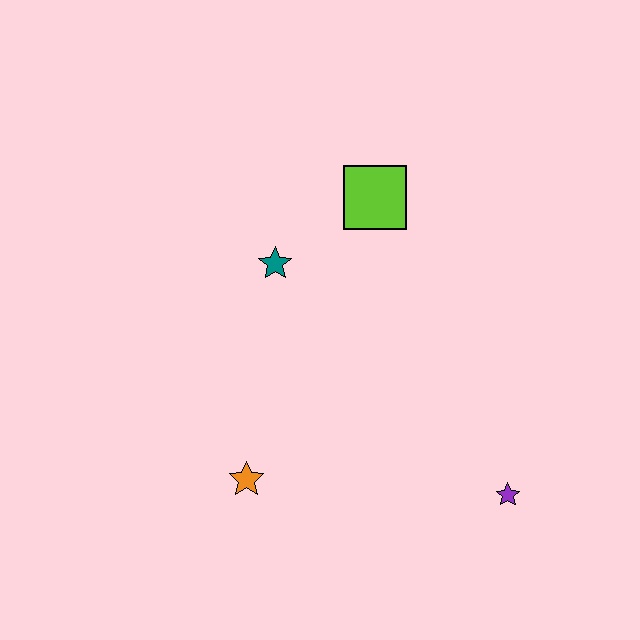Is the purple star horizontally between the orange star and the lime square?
No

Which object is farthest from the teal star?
The purple star is farthest from the teal star.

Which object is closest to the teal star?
The lime square is closest to the teal star.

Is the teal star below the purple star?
No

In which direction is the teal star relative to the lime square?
The teal star is to the left of the lime square.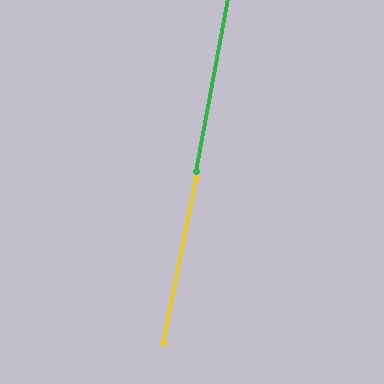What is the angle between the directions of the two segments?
Approximately 1 degree.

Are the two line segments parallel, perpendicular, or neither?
Parallel — their directions differ by only 1.1°.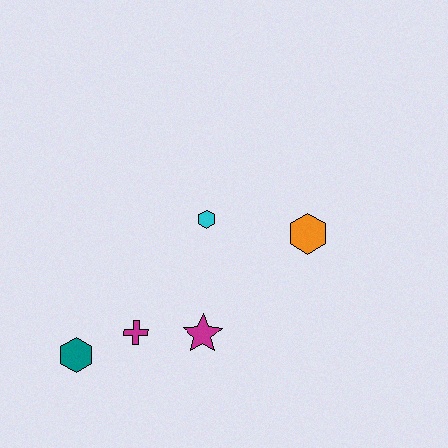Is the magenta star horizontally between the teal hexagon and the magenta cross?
No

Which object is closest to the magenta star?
The magenta cross is closest to the magenta star.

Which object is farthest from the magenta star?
The orange hexagon is farthest from the magenta star.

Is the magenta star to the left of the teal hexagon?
No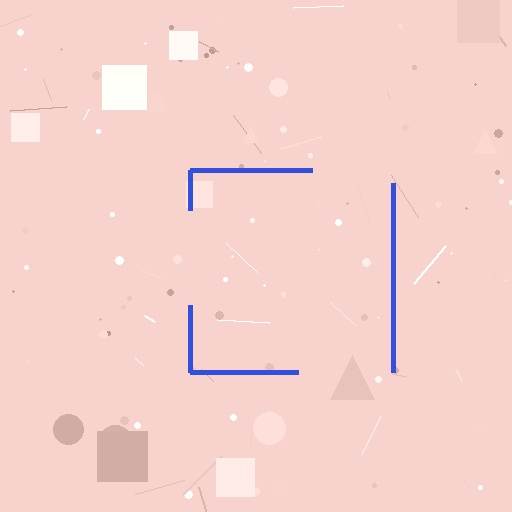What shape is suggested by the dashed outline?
The dashed outline suggests a square.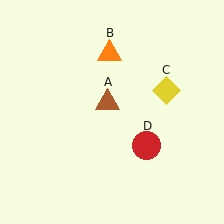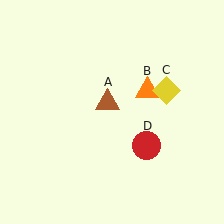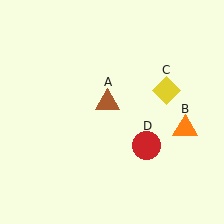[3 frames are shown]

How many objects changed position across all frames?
1 object changed position: orange triangle (object B).